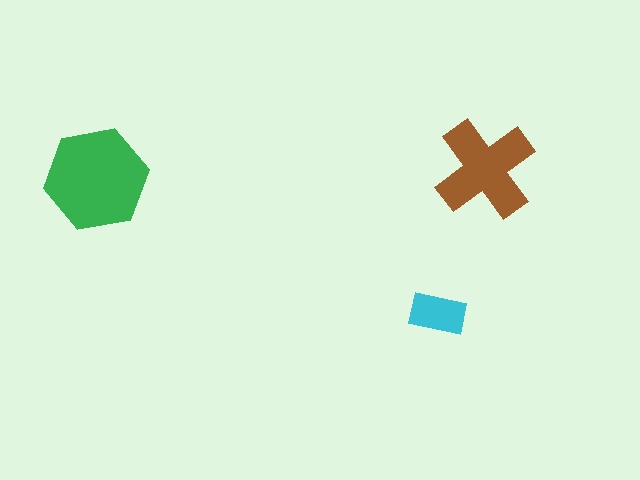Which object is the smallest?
The cyan rectangle.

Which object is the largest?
The green hexagon.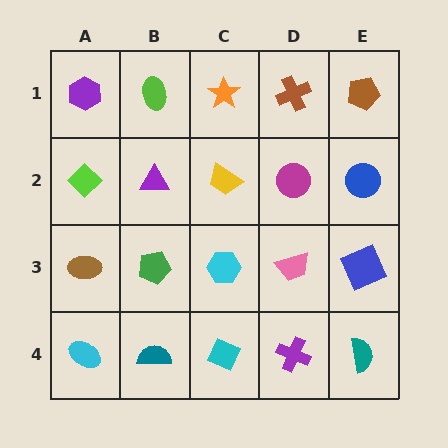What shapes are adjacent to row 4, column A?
A brown ellipse (row 3, column A), a teal semicircle (row 4, column B).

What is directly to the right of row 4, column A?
A teal semicircle.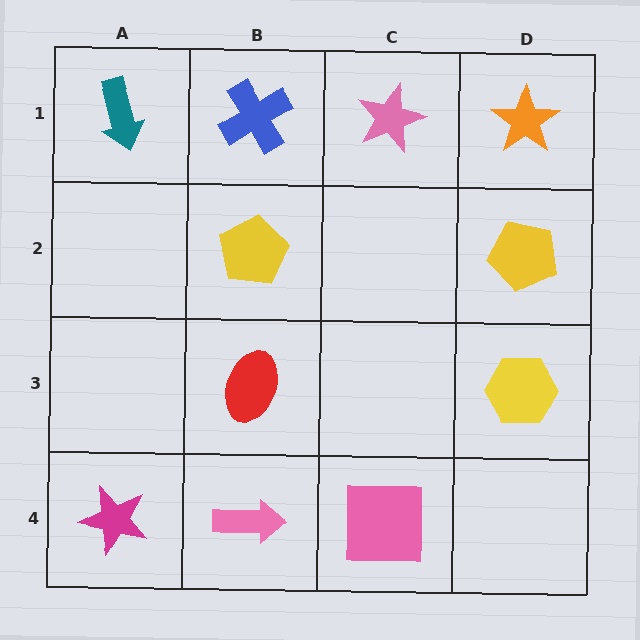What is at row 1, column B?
A blue cross.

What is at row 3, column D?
A yellow hexagon.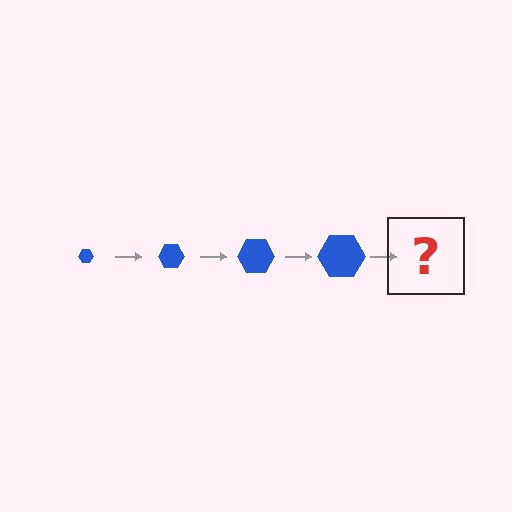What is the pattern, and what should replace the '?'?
The pattern is that the hexagon gets progressively larger each step. The '?' should be a blue hexagon, larger than the previous one.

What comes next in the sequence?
The next element should be a blue hexagon, larger than the previous one.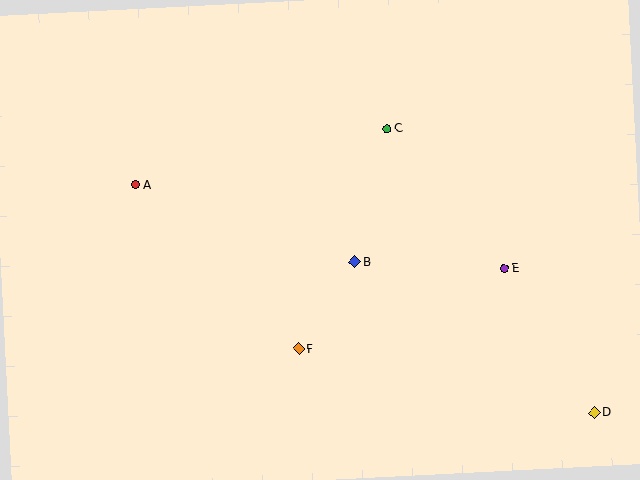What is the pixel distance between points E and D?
The distance between E and D is 170 pixels.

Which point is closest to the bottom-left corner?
Point A is closest to the bottom-left corner.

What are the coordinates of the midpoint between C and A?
The midpoint between C and A is at (261, 157).